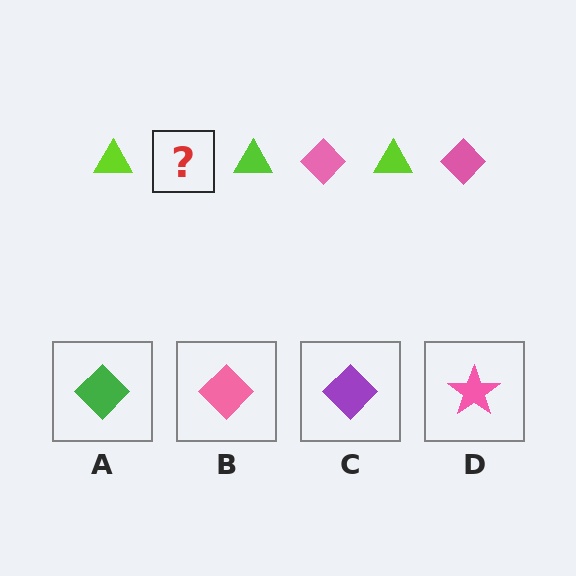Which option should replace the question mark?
Option B.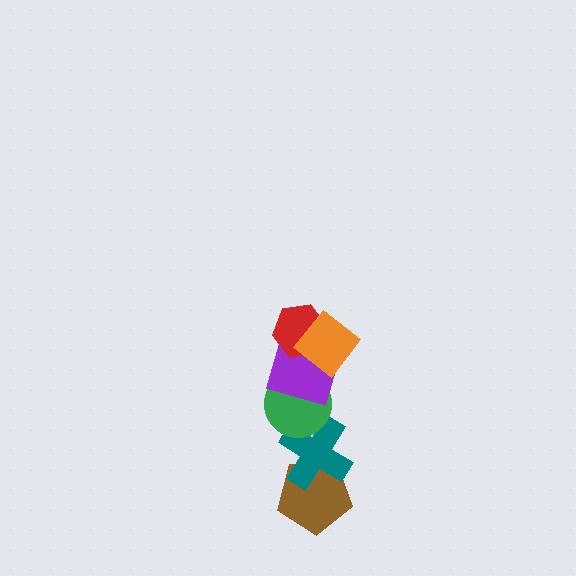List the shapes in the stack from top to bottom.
From top to bottom: the orange diamond, the red hexagon, the purple square, the green circle, the teal cross, the brown pentagon.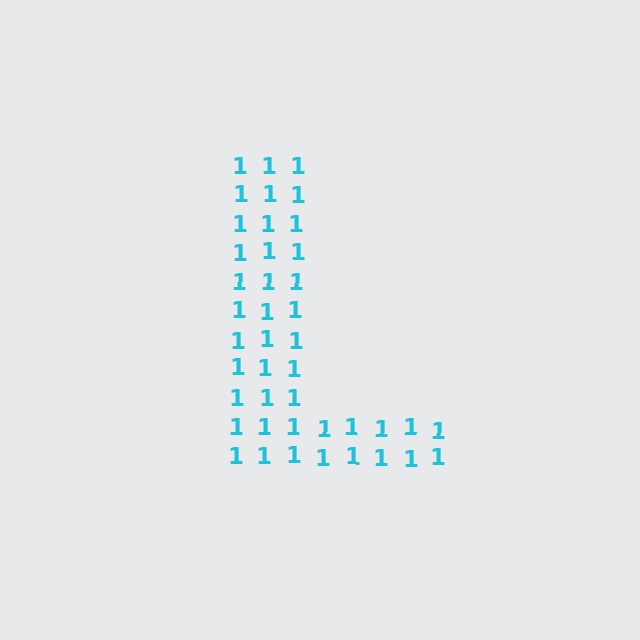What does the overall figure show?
The overall figure shows the letter L.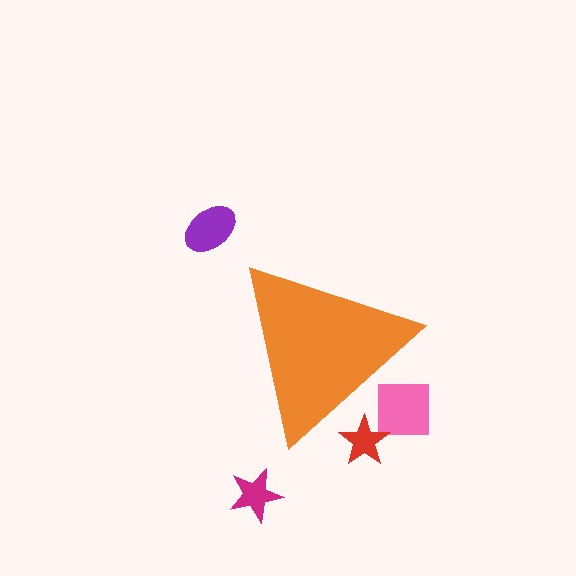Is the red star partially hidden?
Yes, the red star is partially hidden behind the orange triangle.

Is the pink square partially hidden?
Yes, the pink square is partially hidden behind the orange triangle.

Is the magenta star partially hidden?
No, the magenta star is fully visible.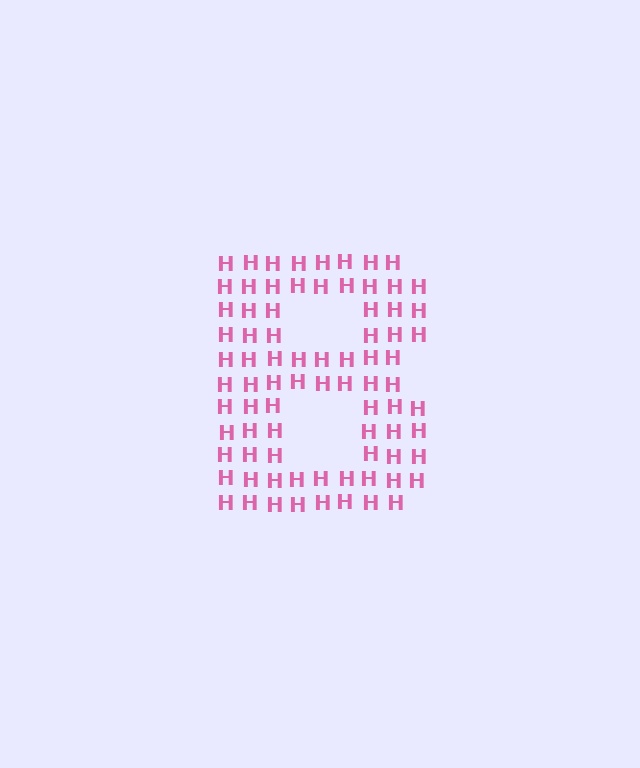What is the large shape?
The large shape is the letter B.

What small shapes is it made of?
It is made of small letter H's.